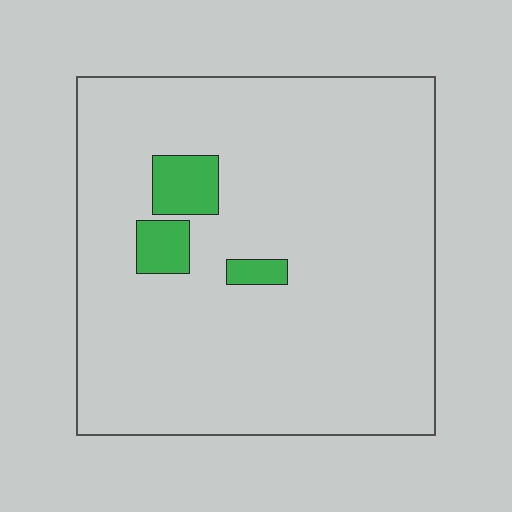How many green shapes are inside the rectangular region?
3.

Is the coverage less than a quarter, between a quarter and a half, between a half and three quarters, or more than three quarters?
Less than a quarter.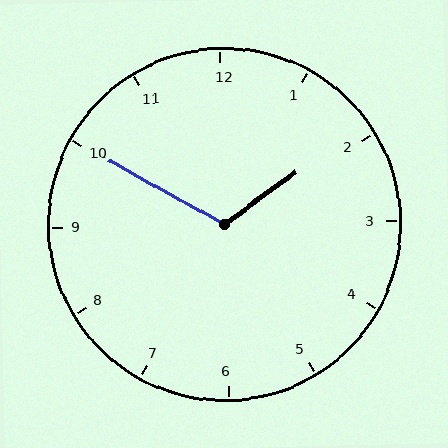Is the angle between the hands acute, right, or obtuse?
It is obtuse.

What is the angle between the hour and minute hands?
Approximately 115 degrees.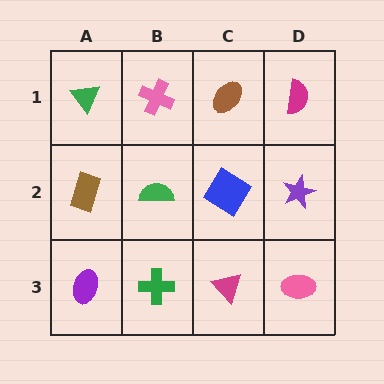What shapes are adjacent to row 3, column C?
A blue diamond (row 2, column C), a green cross (row 3, column B), a pink ellipse (row 3, column D).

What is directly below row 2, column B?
A green cross.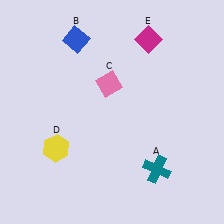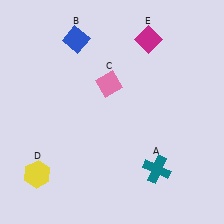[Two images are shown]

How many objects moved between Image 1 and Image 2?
1 object moved between the two images.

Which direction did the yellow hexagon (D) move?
The yellow hexagon (D) moved down.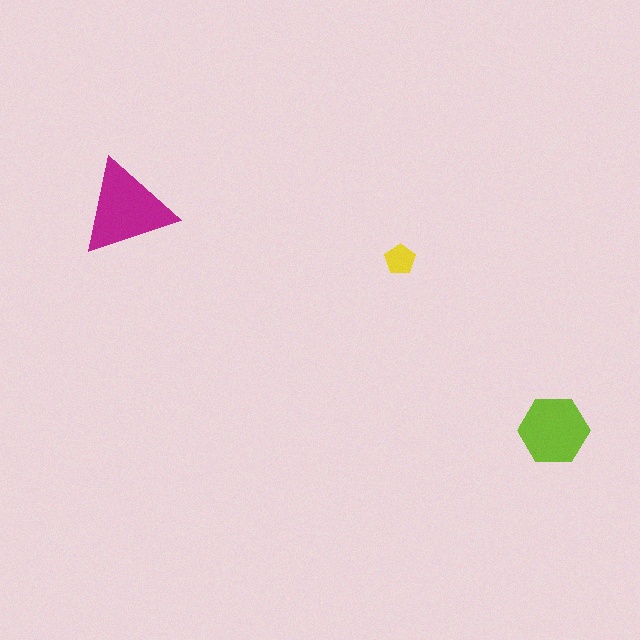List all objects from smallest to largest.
The yellow pentagon, the lime hexagon, the magenta triangle.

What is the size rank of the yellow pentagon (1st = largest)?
3rd.